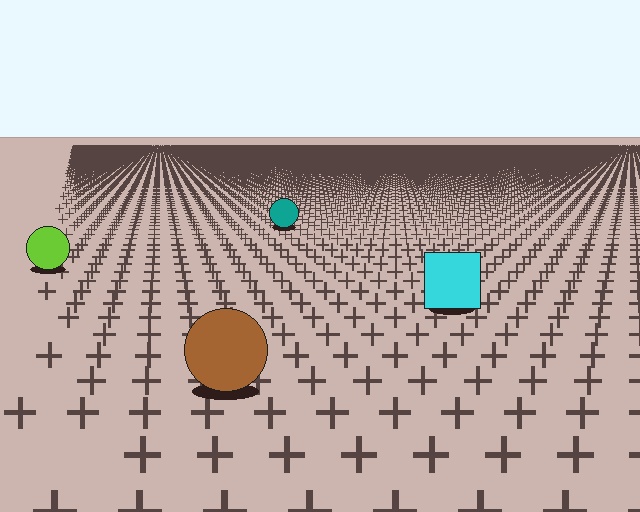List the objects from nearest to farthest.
From nearest to farthest: the brown circle, the cyan square, the lime circle, the teal circle.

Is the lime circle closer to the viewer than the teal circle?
Yes. The lime circle is closer — you can tell from the texture gradient: the ground texture is coarser near it.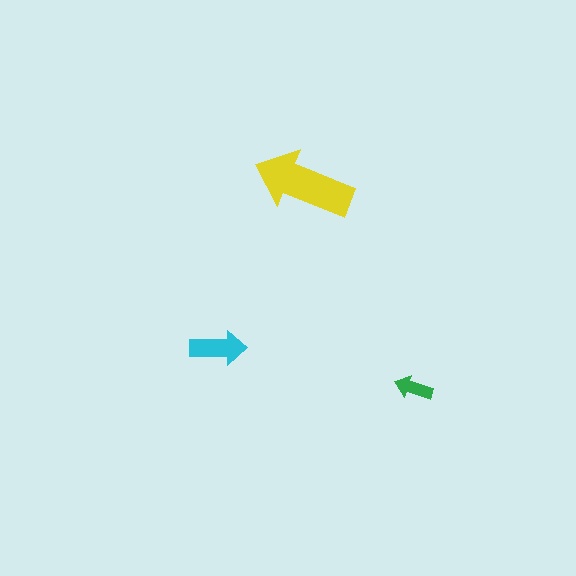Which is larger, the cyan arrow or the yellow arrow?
The yellow one.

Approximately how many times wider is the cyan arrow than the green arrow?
About 1.5 times wider.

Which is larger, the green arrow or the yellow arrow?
The yellow one.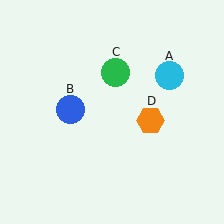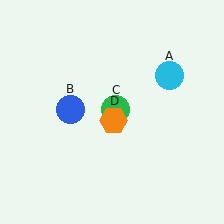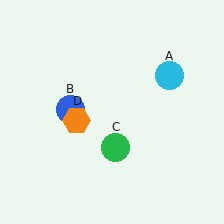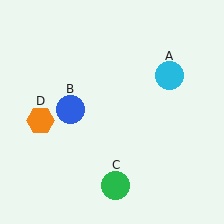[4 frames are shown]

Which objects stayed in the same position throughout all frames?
Cyan circle (object A) and blue circle (object B) remained stationary.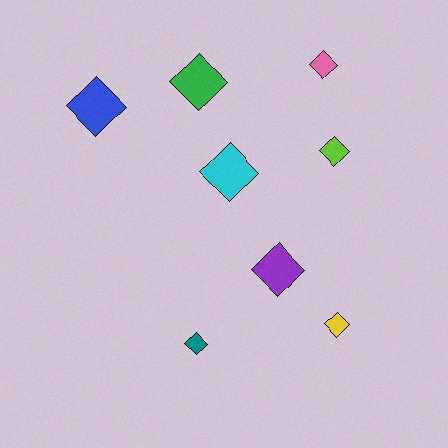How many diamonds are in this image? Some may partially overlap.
There are 8 diamonds.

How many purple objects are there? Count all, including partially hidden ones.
There is 1 purple object.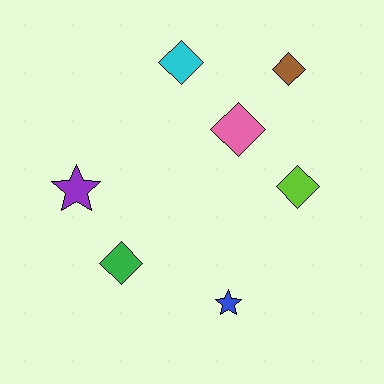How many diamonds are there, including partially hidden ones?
There are 5 diamonds.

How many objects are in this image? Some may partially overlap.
There are 7 objects.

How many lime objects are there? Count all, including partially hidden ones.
There is 1 lime object.